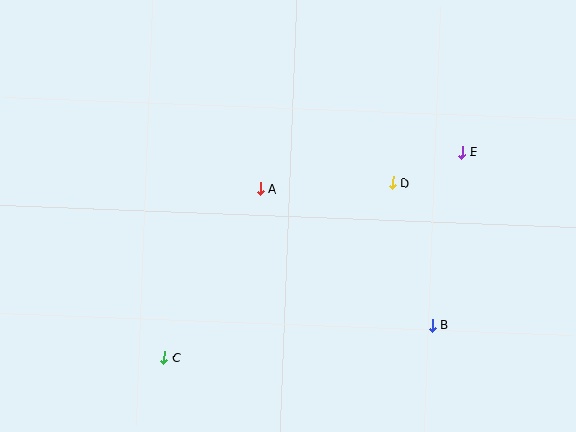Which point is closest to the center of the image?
Point A at (260, 188) is closest to the center.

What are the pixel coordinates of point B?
Point B is at (432, 325).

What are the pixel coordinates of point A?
Point A is at (260, 188).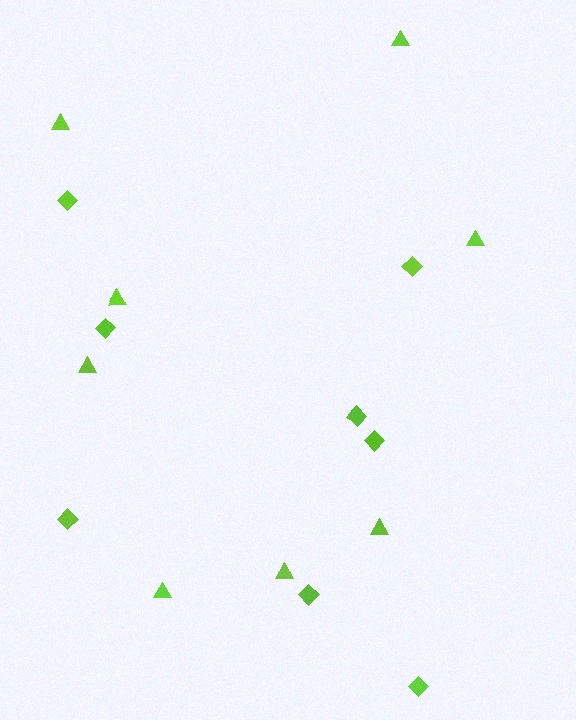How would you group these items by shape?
There are 2 groups: one group of triangles (8) and one group of diamonds (8).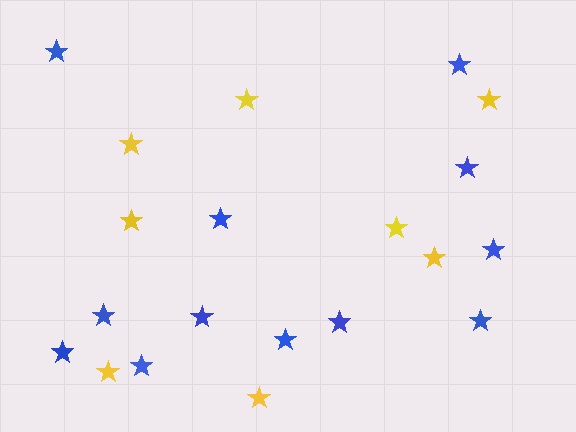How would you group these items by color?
There are 2 groups: one group of blue stars (12) and one group of yellow stars (8).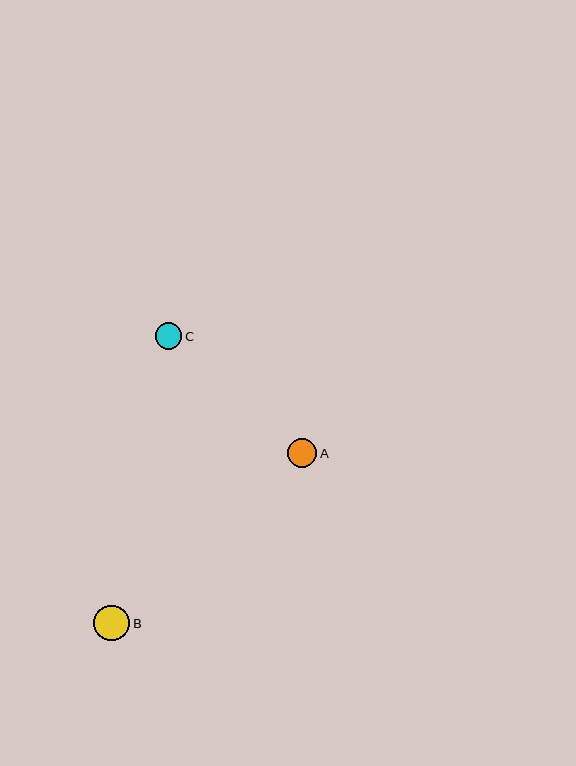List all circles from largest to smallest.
From largest to smallest: B, A, C.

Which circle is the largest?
Circle B is the largest with a size of approximately 36 pixels.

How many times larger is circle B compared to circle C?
Circle B is approximately 1.3 times the size of circle C.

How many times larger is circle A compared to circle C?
Circle A is approximately 1.1 times the size of circle C.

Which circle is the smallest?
Circle C is the smallest with a size of approximately 27 pixels.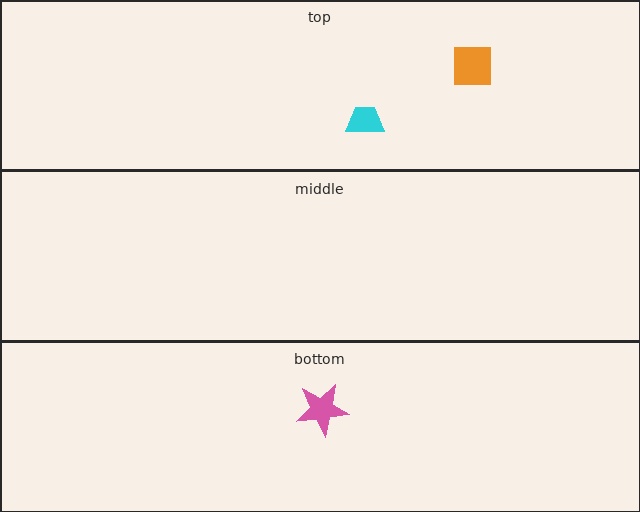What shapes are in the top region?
The cyan trapezoid, the orange square.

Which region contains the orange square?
The top region.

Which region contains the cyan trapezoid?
The top region.